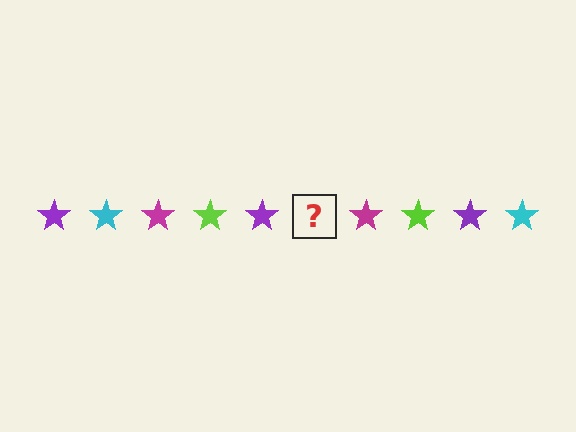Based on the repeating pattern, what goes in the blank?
The blank should be a cyan star.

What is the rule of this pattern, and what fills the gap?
The rule is that the pattern cycles through purple, cyan, magenta, lime stars. The gap should be filled with a cyan star.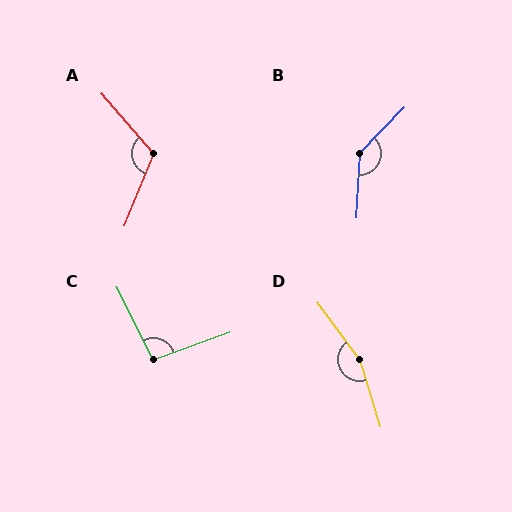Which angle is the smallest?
C, at approximately 98 degrees.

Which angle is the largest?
D, at approximately 160 degrees.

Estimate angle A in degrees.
Approximately 118 degrees.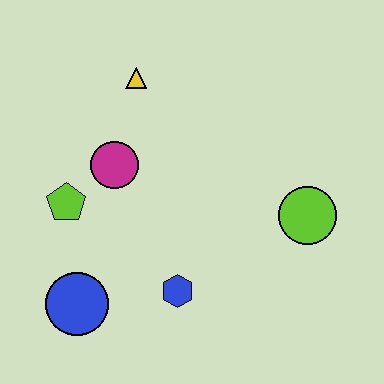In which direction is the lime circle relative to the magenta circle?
The lime circle is to the right of the magenta circle.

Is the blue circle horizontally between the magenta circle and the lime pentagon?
Yes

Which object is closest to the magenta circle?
The lime pentagon is closest to the magenta circle.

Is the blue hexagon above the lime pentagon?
No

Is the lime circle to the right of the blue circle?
Yes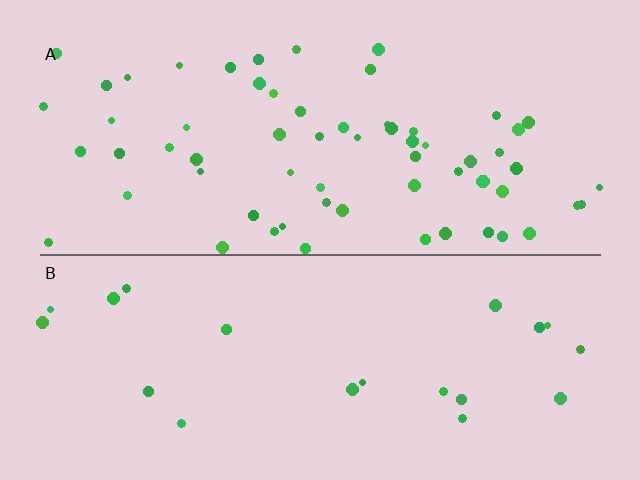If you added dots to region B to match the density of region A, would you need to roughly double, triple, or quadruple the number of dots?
Approximately triple.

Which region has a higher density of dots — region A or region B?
A (the top).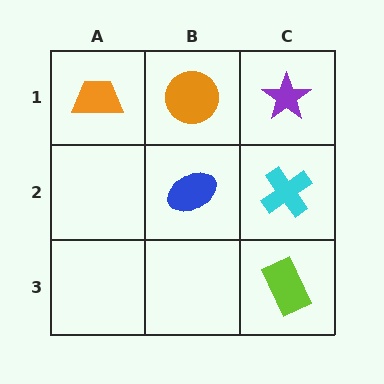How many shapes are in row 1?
3 shapes.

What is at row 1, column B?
An orange circle.